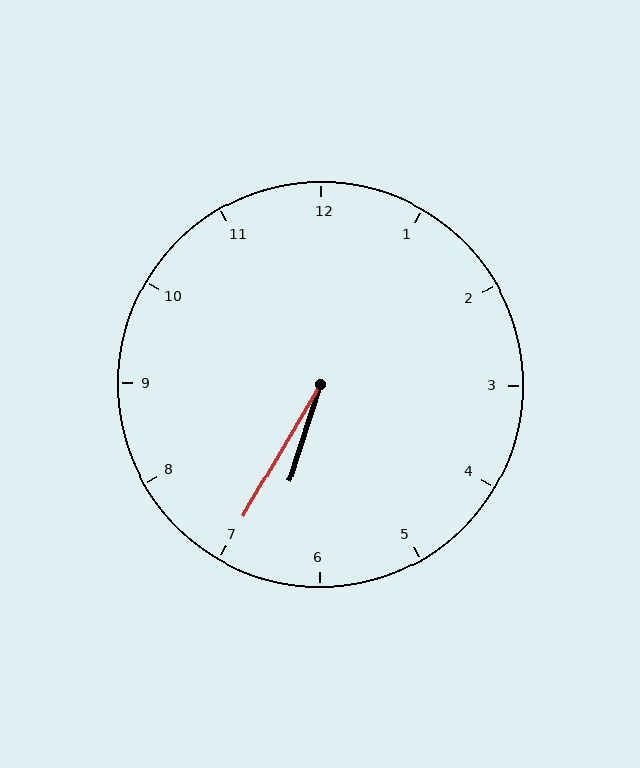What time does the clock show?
6:35.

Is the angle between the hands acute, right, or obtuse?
It is acute.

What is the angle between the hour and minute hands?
Approximately 12 degrees.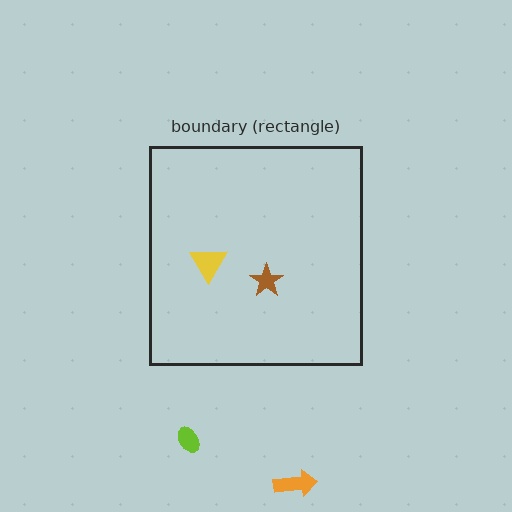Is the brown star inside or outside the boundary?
Inside.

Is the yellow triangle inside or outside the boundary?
Inside.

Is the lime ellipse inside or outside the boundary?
Outside.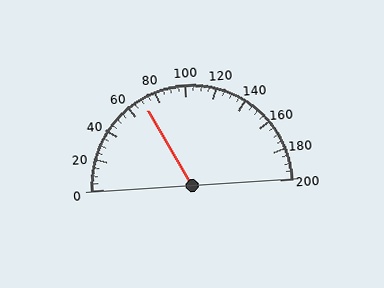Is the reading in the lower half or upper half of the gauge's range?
The reading is in the lower half of the range (0 to 200).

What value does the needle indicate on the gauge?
The needle indicates approximately 70.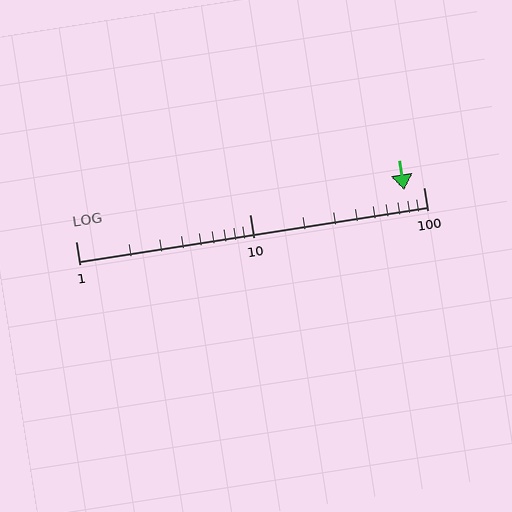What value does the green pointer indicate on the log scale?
The pointer indicates approximately 77.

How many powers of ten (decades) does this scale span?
The scale spans 2 decades, from 1 to 100.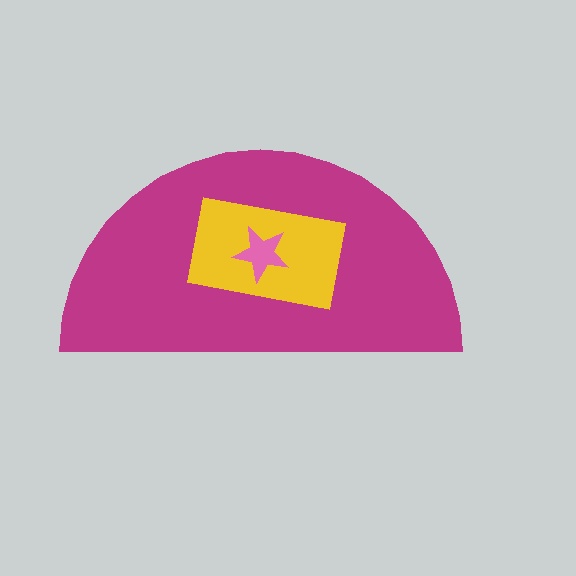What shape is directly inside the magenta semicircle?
The yellow rectangle.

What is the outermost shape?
The magenta semicircle.